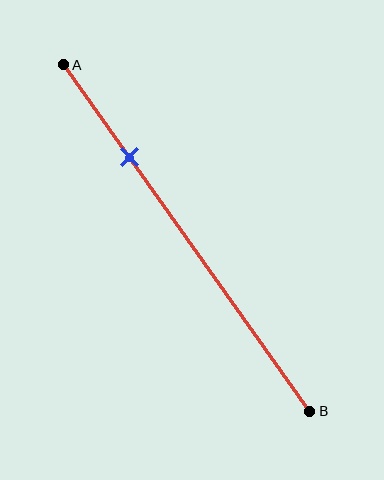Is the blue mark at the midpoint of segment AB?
No, the mark is at about 25% from A, not at the 50% midpoint.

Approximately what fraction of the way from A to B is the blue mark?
The blue mark is approximately 25% of the way from A to B.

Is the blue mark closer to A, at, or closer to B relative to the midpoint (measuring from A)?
The blue mark is closer to point A than the midpoint of segment AB.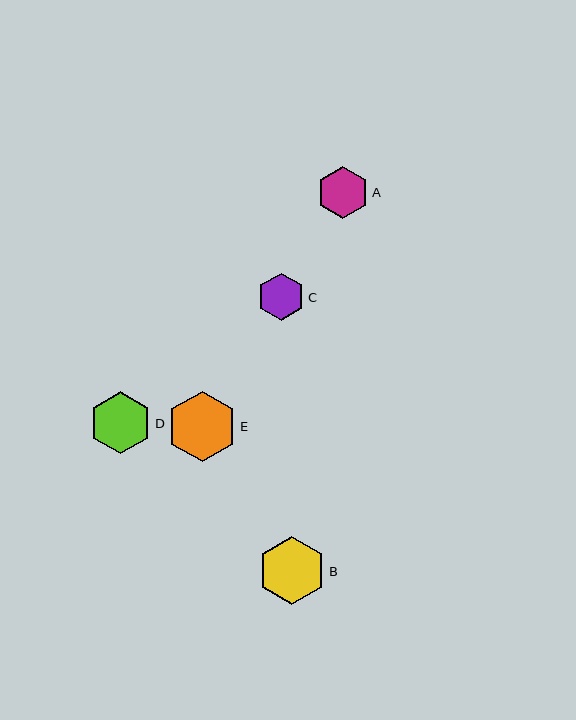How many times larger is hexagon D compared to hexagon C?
Hexagon D is approximately 1.3 times the size of hexagon C.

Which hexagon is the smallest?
Hexagon C is the smallest with a size of approximately 47 pixels.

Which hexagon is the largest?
Hexagon E is the largest with a size of approximately 70 pixels.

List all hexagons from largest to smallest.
From largest to smallest: E, B, D, A, C.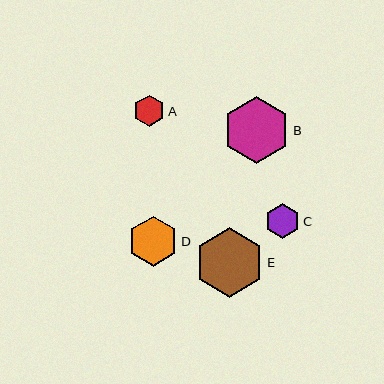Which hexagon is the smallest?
Hexagon A is the smallest with a size of approximately 31 pixels.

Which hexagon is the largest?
Hexagon E is the largest with a size of approximately 70 pixels.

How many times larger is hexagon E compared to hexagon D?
Hexagon E is approximately 1.4 times the size of hexagon D.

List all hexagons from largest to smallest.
From largest to smallest: E, B, D, C, A.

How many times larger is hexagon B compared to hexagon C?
Hexagon B is approximately 2.0 times the size of hexagon C.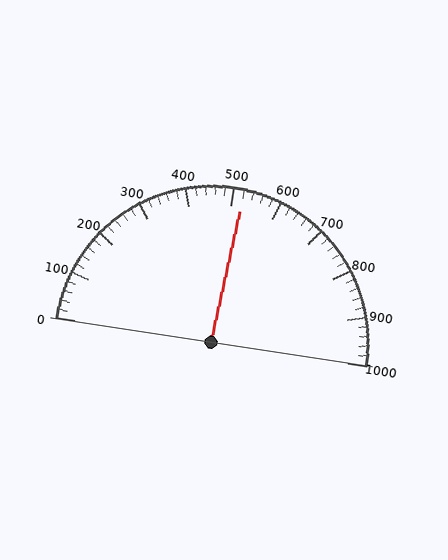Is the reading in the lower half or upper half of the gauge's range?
The reading is in the upper half of the range (0 to 1000).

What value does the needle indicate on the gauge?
The needle indicates approximately 520.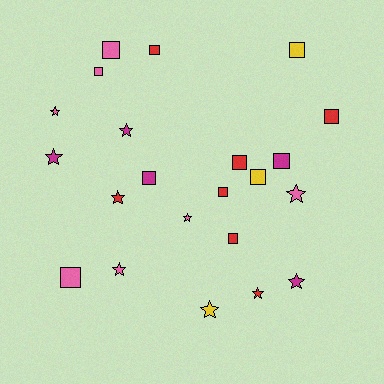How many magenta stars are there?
There are 3 magenta stars.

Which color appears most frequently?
Red, with 7 objects.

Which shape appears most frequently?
Square, with 12 objects.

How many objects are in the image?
There are 22 objects.